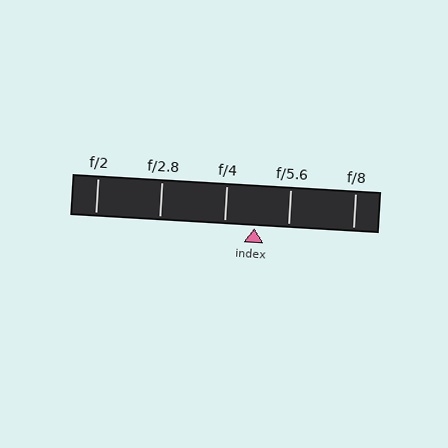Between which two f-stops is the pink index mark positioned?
The index mark is between f/4 and f/5.6.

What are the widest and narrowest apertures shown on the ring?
The widest aperture shown is f/2 and the narrowest is f/8.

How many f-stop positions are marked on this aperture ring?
There are 5 f-stop positions marked.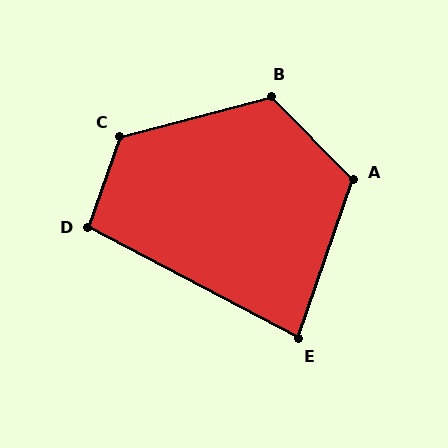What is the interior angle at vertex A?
Approximately 117 degrees (obtuse).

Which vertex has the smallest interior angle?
E, at approximately 81 degrees.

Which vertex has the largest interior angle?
C, at approximately 124 degrees.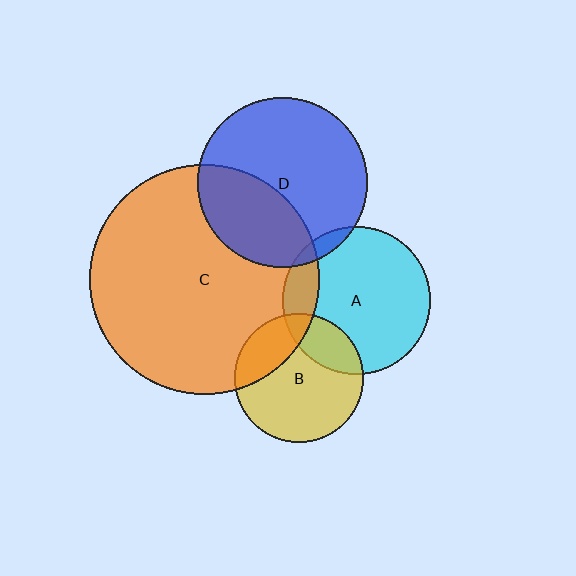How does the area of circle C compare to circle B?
Approximately 3.2 times.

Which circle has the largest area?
Circle C (orange).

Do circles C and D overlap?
Yes.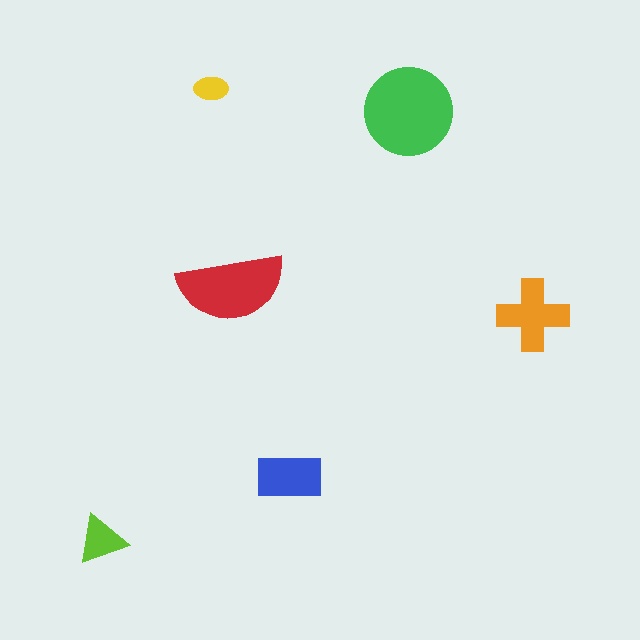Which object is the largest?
The green circle.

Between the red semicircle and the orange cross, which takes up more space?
The red semicircle.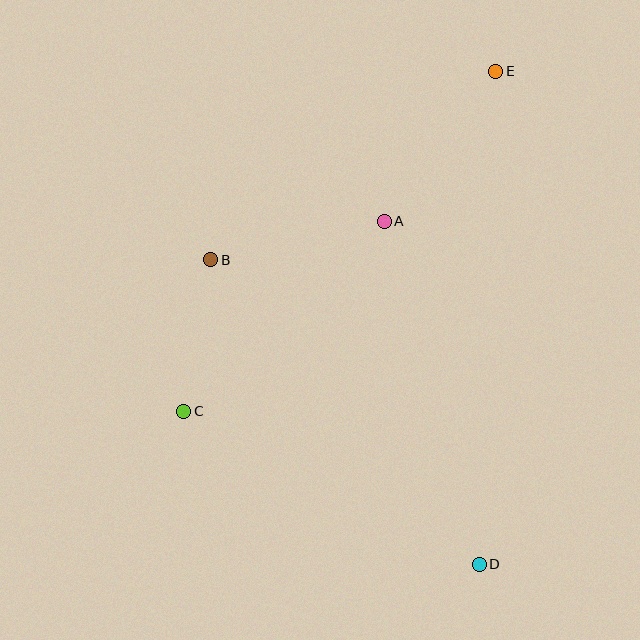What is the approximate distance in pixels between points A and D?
The distance between A and D is approximately 356 pixels.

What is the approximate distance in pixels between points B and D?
The distance between B and D is approximately 406 pixels.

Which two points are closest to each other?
Points B and C are closest to each other.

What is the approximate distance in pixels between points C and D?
The distance between C and D is approximately 333 pixels.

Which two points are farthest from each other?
Points D and E are farthest from each other.